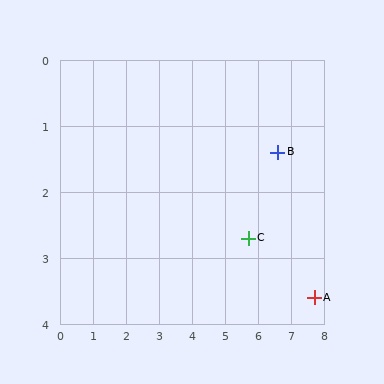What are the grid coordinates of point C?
Point C is at approximately (5.7, 2.7).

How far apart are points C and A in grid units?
Points C and A are about 2.2 grid units apart.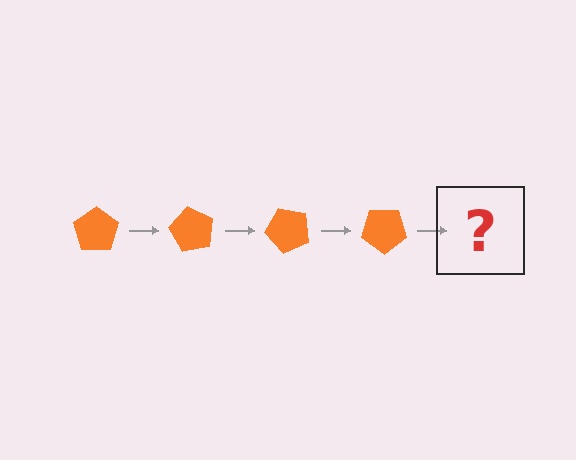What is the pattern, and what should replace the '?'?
The pattern is that the pentagon rotates 60 degrees each step. The '?' should be an orange pentagon rotated 240 degrees.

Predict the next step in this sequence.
The next step is an orange pentagon rotated 240 degrees.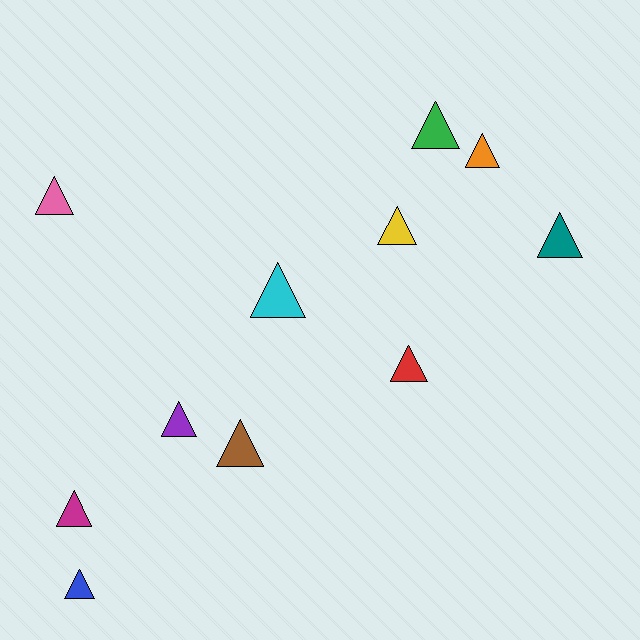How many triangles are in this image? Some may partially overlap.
There are 11 triangles.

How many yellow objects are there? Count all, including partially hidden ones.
There is 1 yellow object.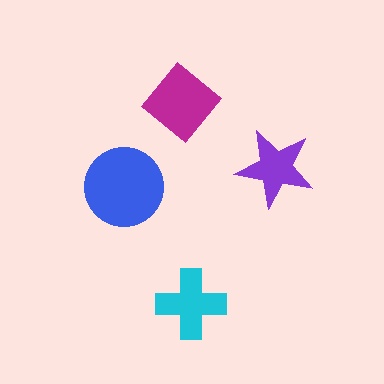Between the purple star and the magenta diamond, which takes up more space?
The magenta diamond.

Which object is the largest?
The blue circle.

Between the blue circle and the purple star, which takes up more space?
The blue circle.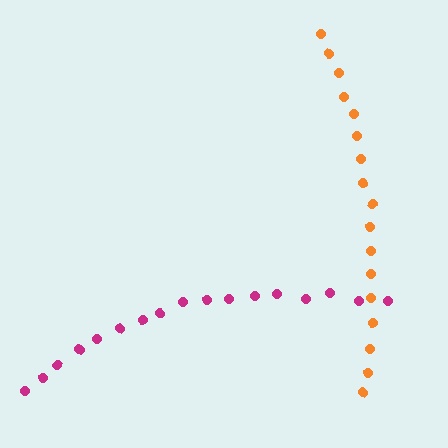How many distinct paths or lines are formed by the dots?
There are 2 distinct paths.